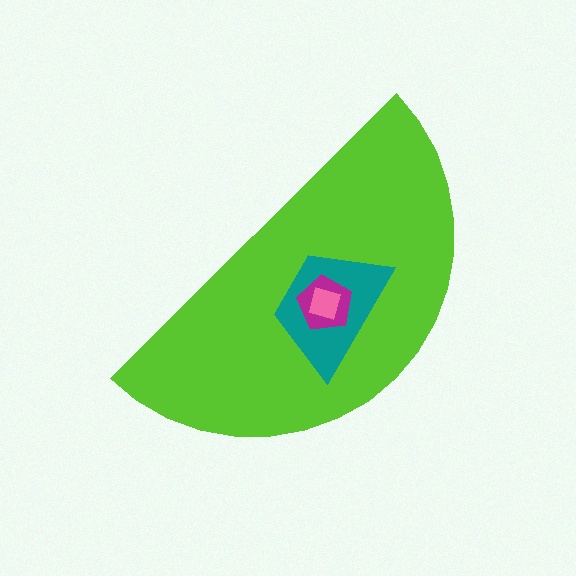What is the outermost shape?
The lime semicircle.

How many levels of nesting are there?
4.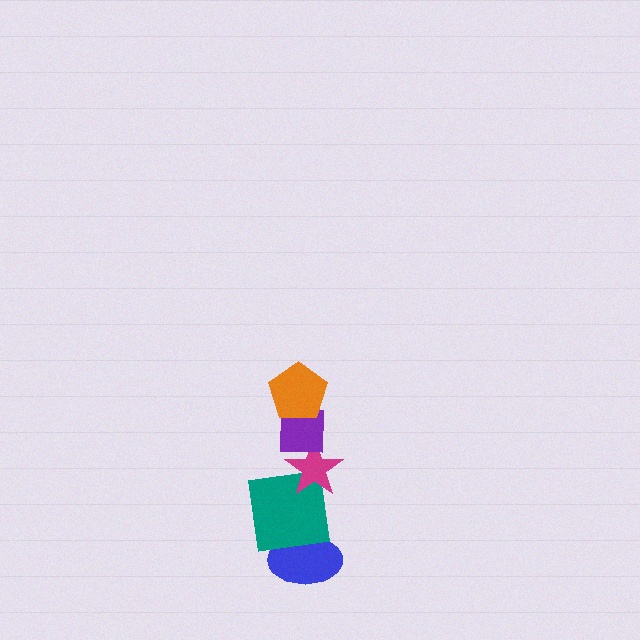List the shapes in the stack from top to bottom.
From top to bottom: the orange pentagon, the purple square, the magenta star, the teal square, the blue ellipse.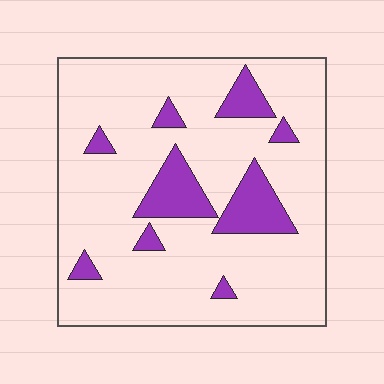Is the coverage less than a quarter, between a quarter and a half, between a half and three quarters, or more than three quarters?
Less than a quarter.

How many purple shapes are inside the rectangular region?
9.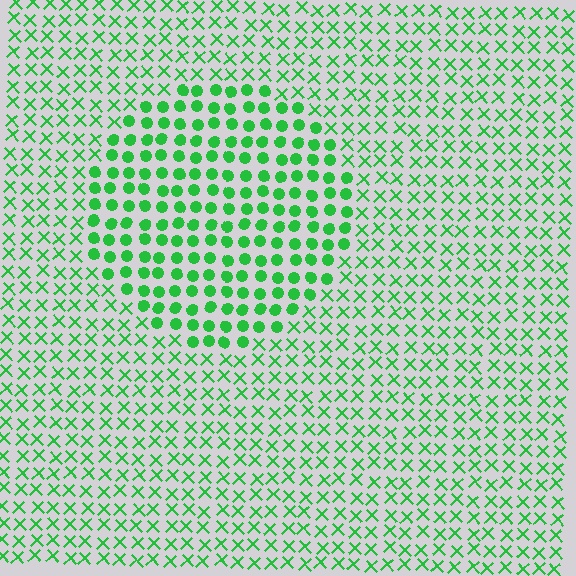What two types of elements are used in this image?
The image uses circles inside the circle region and X marks outside it.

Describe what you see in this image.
The image is filled with small green elements arranged in a uniform grid. A circle-shaped region contains circles, while the surrounding area contains X marks. The boundary is defined purely by the change in element shape.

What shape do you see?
I see a circle.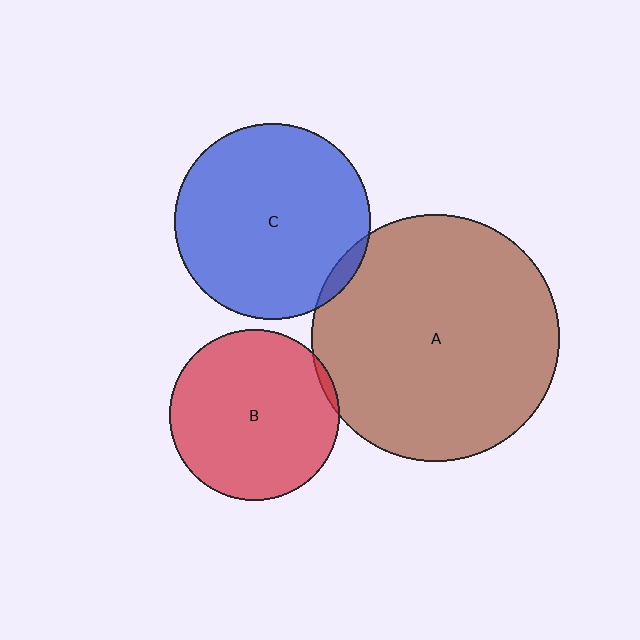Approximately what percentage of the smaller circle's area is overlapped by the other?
Approximately 5%.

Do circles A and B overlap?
Yes.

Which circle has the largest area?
Circle A (brown).